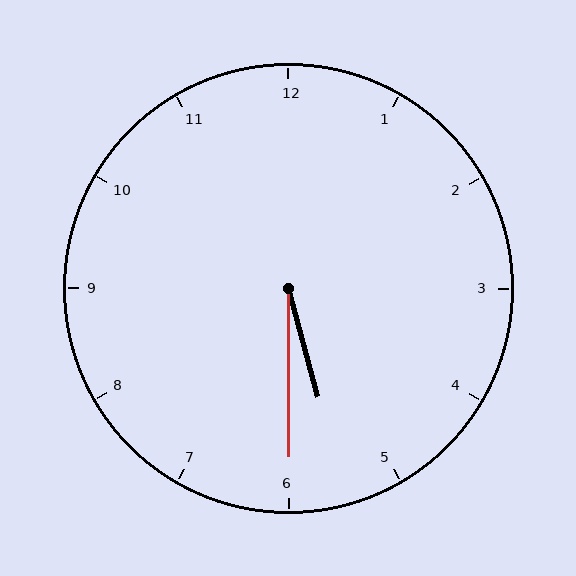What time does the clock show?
5:30.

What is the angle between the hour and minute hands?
Approximately 15 degrees.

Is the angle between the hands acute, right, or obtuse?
It is acute.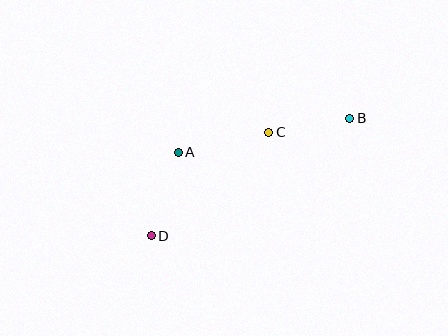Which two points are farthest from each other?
Points B and D are farthest from each other.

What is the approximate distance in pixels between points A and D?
The distance between A and D is approximately 87 pixels.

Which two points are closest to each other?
Points B and C are closest to each other.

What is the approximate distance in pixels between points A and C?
The distance between A and C is approximately 93 pixels.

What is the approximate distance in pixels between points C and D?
The distance between C and D is approximately 156 pixels.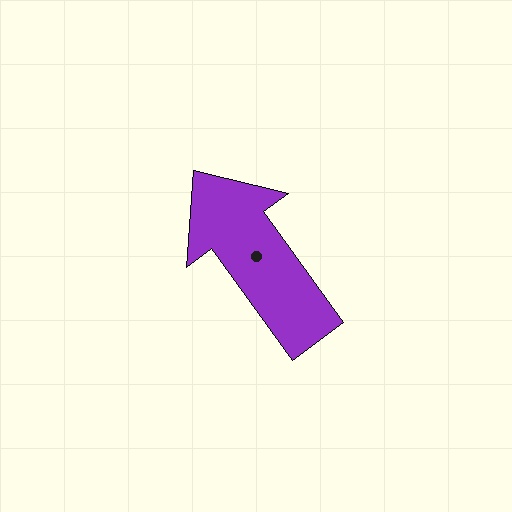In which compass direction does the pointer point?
Northwest.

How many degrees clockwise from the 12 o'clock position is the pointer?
Approximately 324 degrees.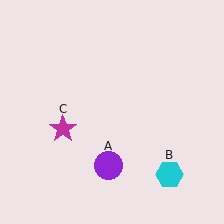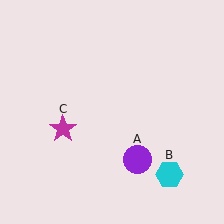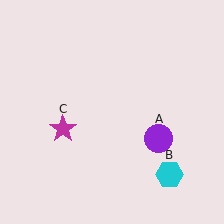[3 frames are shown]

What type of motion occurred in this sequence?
The purple circle (object A) rotated counterclockwise around the center of the scene.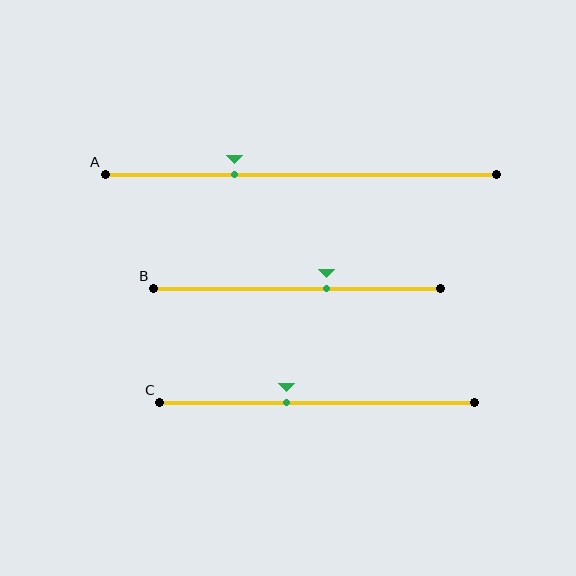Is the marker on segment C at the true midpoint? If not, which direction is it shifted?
No, the marker on segment C is shifted to the left by about 10% of the segment length.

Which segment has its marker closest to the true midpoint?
Segment C has its marker closest to the true midpoint.